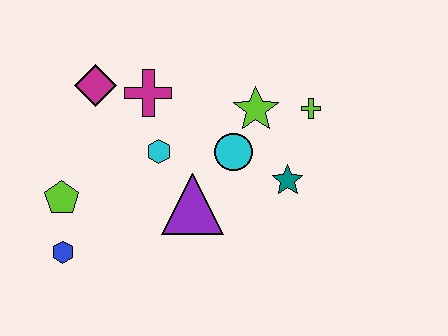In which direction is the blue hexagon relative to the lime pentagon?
The blue hexagon is below the lime pentagon.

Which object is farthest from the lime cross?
The blue hexagon is farthest from the lime cross.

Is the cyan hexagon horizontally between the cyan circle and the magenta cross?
Yes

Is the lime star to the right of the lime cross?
No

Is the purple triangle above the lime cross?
No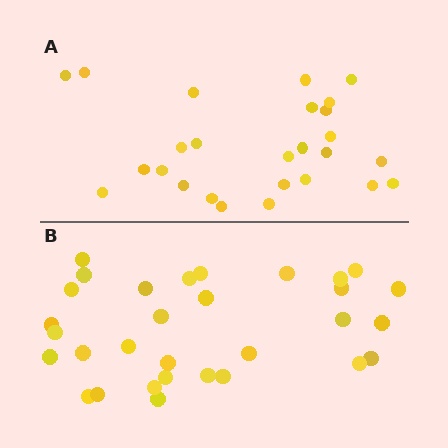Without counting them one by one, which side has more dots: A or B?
Region B (the bottom region) has more dots.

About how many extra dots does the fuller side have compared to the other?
Region B has about 5 more dots than region A.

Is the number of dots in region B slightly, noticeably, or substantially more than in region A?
Region B has only slightly more — the two regions are fairly close. The ratio is roughly 1.2 to 1.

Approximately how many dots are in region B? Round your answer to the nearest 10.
About 30 dots. (The exact count is 31, which rounds to 30.)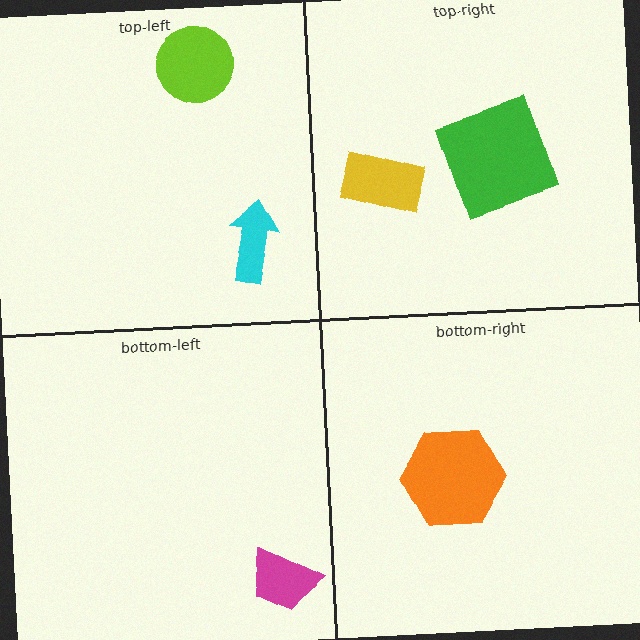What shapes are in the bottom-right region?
The orange hexagon.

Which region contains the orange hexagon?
The bottom-right region.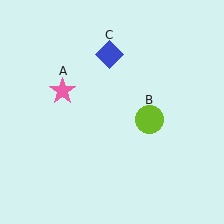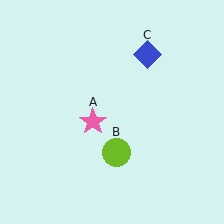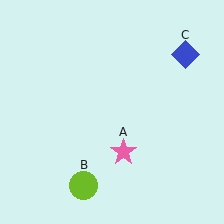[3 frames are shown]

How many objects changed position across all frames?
3 objects changed position: pink star (object A), lime circle (object B), blue diamond (object C).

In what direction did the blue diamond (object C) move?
The blue diamond (object C) moved right.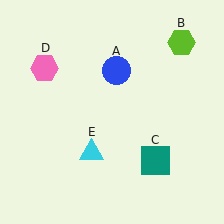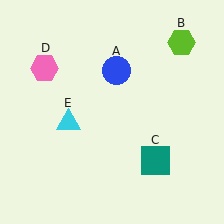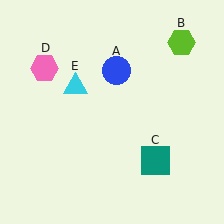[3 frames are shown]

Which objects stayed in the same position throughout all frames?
Blue circle (object A) and lime hexagon (object B) and teal square (object C) and pink hexagon (object D) remained stationary.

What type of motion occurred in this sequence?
The cyan triangle (object E) rotated clockwise around the center of the scene.